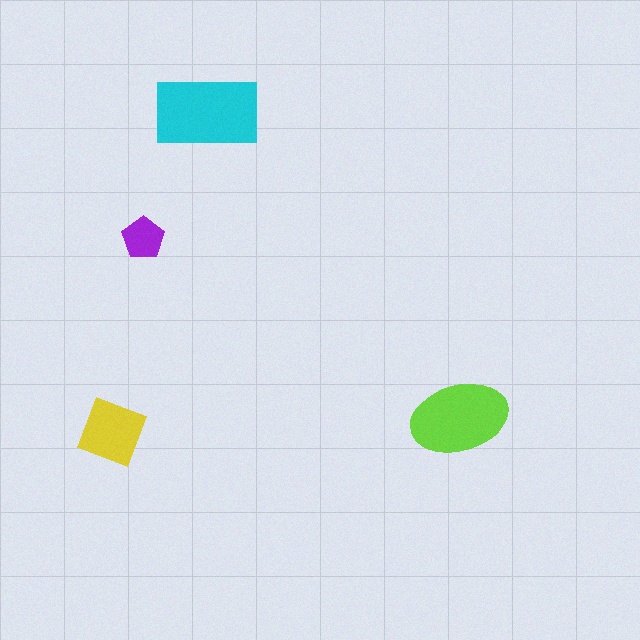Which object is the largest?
The cyan rectangle.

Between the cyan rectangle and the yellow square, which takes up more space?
The cyan rectangle.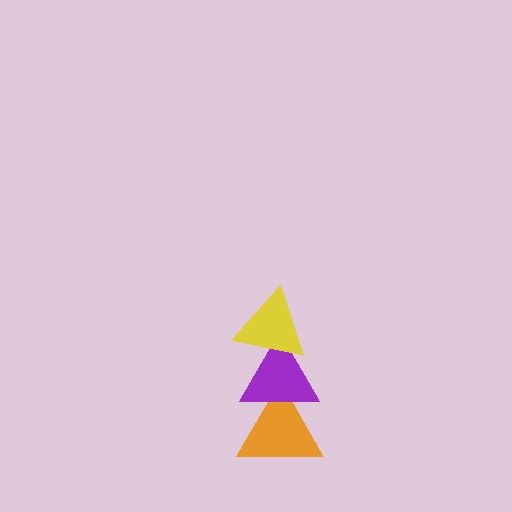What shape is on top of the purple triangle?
The yellow triangle is on top of the purple triangle.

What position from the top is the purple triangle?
The purple triangle is 2nd from the top.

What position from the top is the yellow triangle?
The yellow triangle is 1st from the top.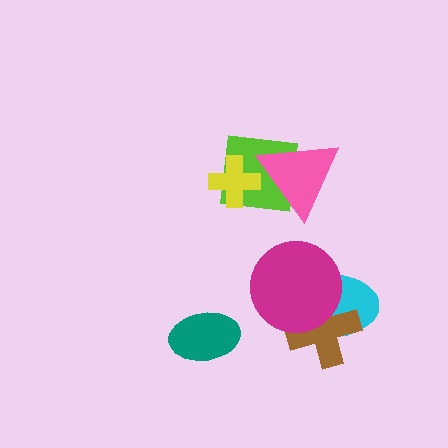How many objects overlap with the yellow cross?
2 objects overlap with the yellow cross.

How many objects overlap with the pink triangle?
2 objects overlap with the pink triangle.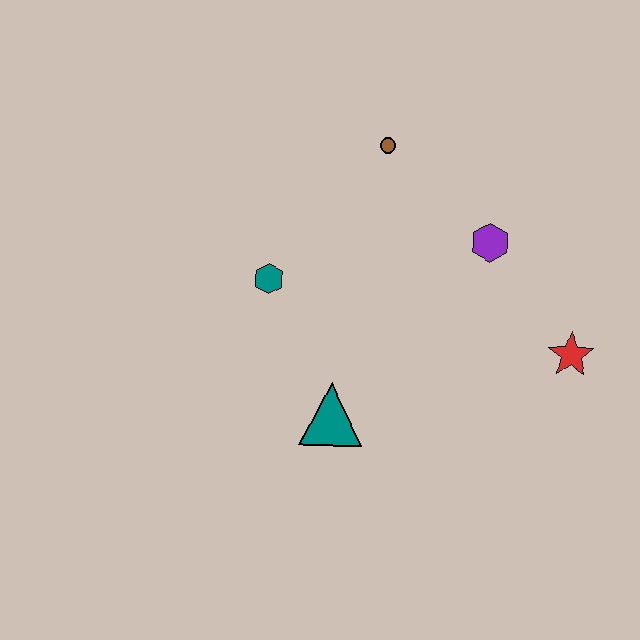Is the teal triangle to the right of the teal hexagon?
Yes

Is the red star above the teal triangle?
Yes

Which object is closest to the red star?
The purple hexagon is closest to the red star.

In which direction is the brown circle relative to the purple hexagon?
The brown circle is to the left of the purple hexagon.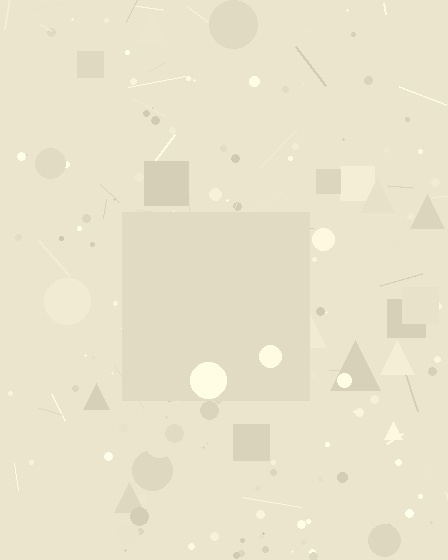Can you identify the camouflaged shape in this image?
The camouflaged shape is a square.